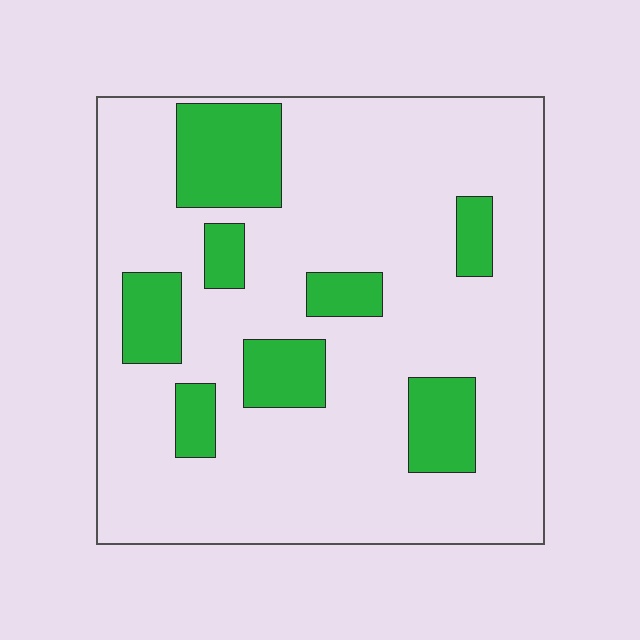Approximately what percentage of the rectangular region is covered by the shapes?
Approximately 20%.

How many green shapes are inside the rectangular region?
8.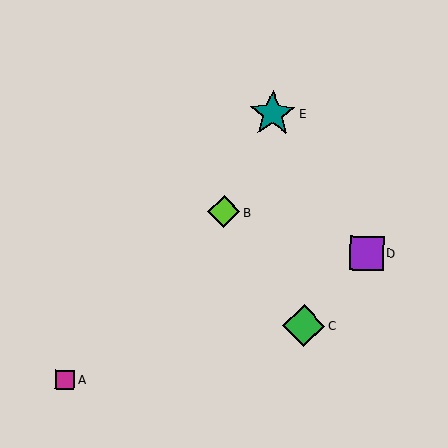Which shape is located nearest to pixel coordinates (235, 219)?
The lime diamond (labeled B) at (224, 212) is nearest to that location.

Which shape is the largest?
The teal star (labeled E) is the largest.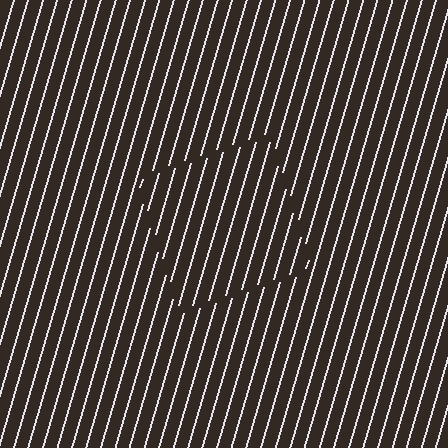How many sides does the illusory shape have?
4 sides — the line-ends trace a square.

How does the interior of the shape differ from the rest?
The interior of the shape contains the same grating, shifted by half a period — the contour is defined by the phase discontinuity where line-ends from the inner and outer gratings abut.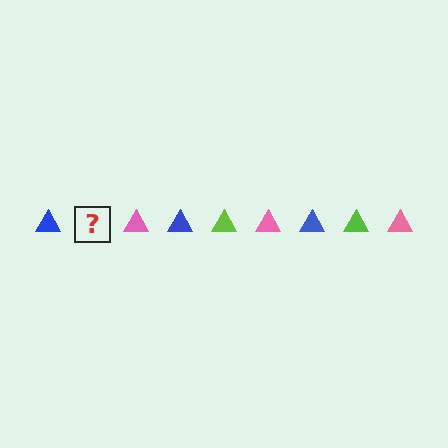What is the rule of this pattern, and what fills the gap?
The rule is that the pattern cycles through blue, lime, pink triangles. The gap should be filled with a lime triangle.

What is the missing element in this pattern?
The missing element is a lime triangle.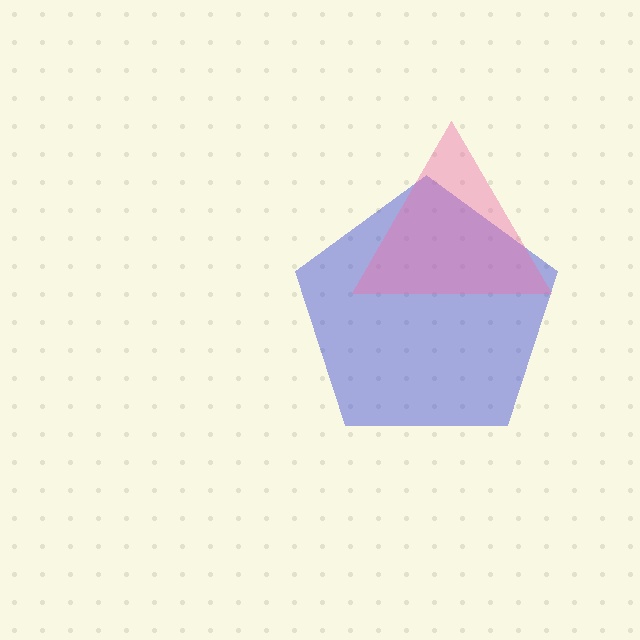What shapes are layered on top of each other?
The layered shapes are: a blue pentagon, a pink triangle.